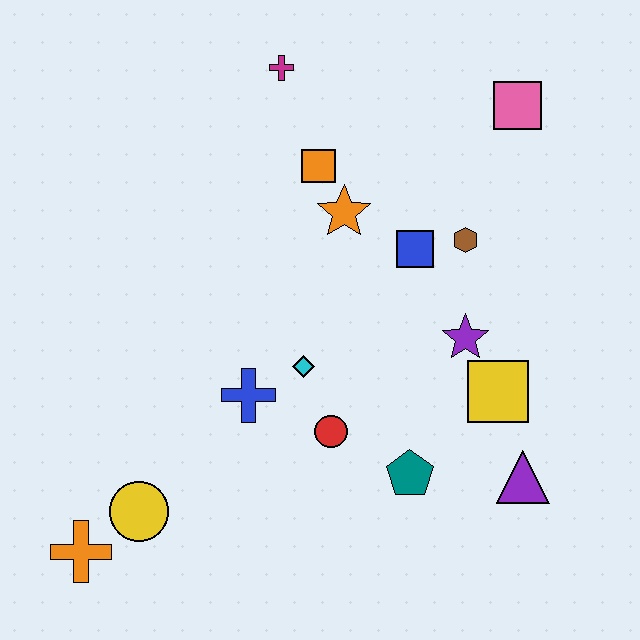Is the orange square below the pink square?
Yes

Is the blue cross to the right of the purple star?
No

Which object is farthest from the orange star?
The orange cross is farthest from the orange star.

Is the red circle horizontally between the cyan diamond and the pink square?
Yes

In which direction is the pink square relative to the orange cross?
The pink square is above the orange cross.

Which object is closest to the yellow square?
The purple star is closest to the yellow square.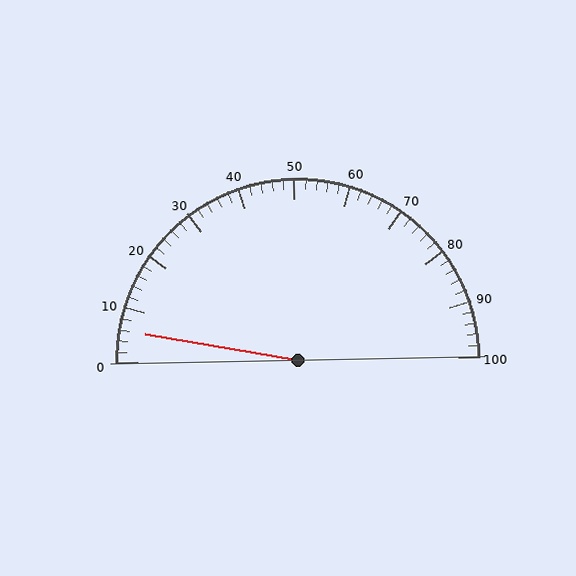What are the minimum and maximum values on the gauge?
The gauge ranges from 0 to 100.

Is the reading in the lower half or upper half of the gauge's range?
The reading is in the lower half of the range (0 to 100).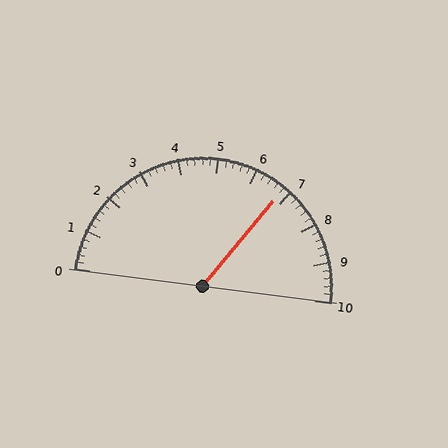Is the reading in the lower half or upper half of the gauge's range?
The reading is in the upper half of the range (0 to 10).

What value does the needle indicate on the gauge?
The needle indicates approximately 6.8.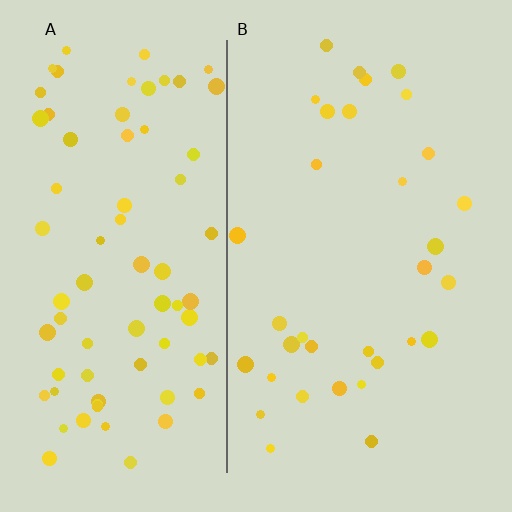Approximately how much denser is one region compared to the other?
Approximately 2.3× — region A over region B.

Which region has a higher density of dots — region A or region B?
A (the left).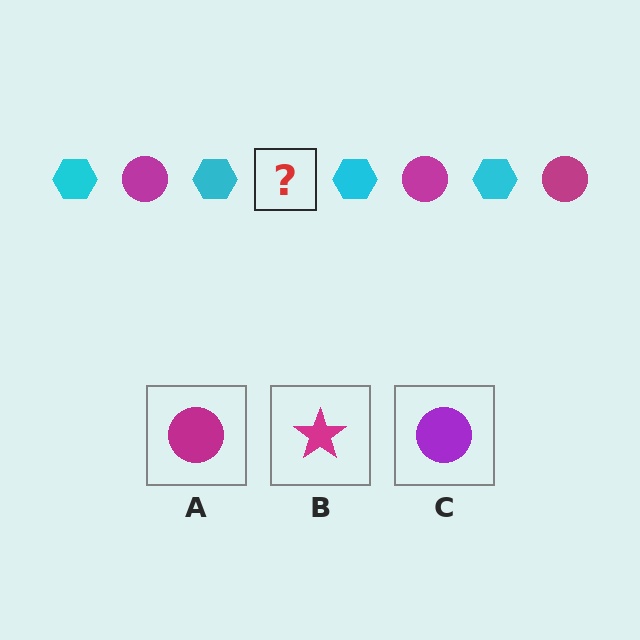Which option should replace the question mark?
Option A.